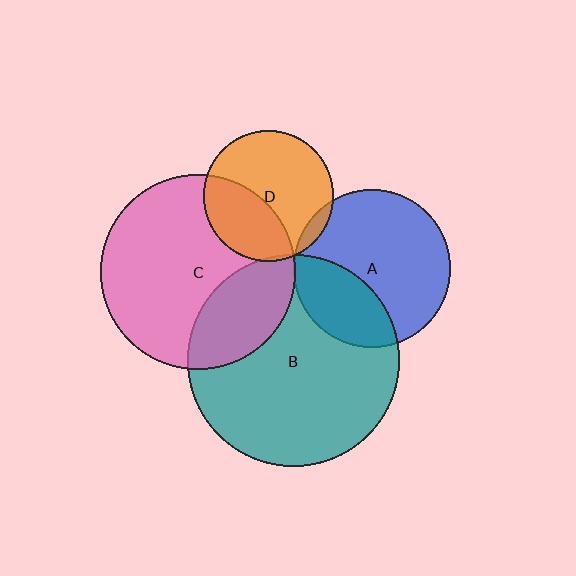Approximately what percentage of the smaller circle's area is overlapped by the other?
Approximately 5%.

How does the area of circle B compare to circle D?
Approximately 2.7 times.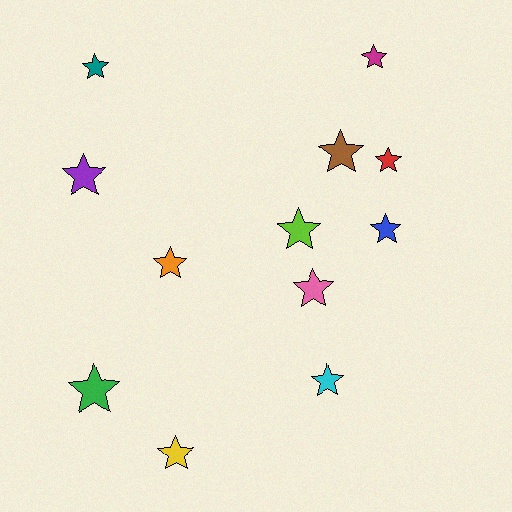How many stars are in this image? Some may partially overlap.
There are 12 stars.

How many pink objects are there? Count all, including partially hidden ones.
There is 1 pink object.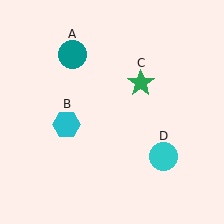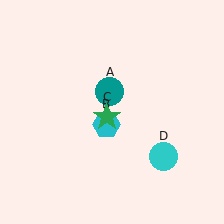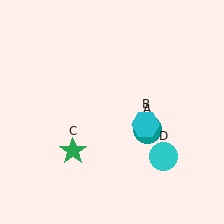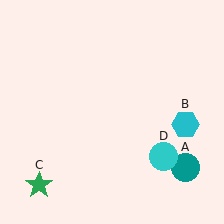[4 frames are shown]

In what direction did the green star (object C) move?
The green star (object C) moved down and to the left.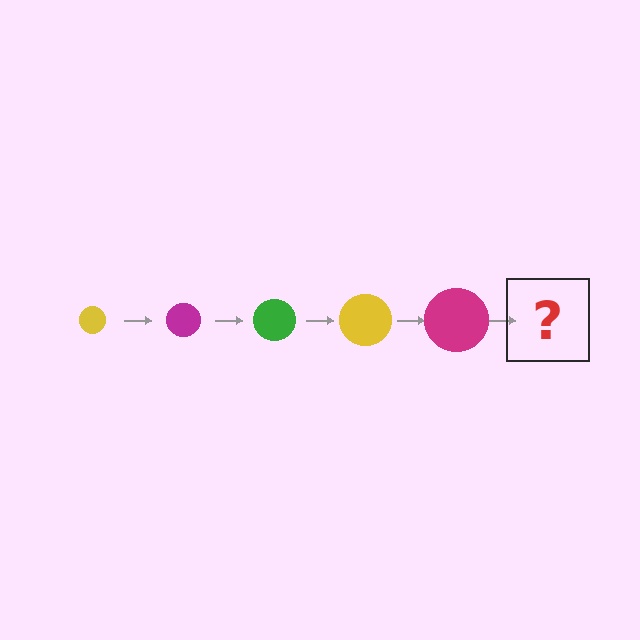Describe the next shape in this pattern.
It should be a green circle, larger than the previous one.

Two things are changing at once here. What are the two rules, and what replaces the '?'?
The two rules are that the circle grows larger each step and the color cycles through yellow, magenta, and green. The '?' should be a green circle, larger than the previous one.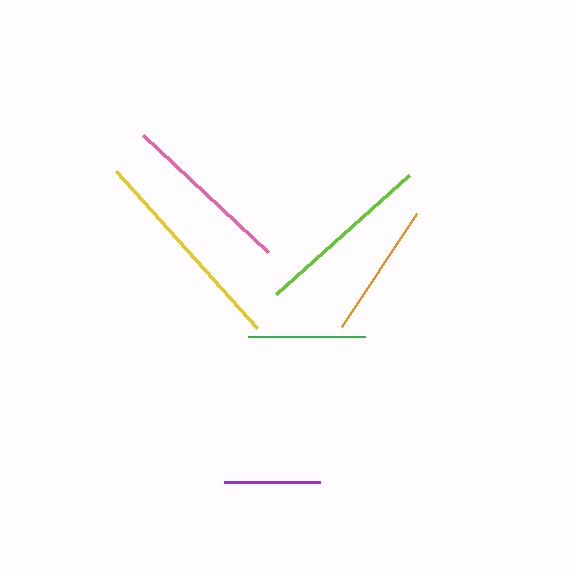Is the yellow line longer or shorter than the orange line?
The yellow line is longer than the orange line.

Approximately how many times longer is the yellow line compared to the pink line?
The yellow line is approximately 1.2 times the length of the pink line.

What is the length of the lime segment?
The lime segment is approximately 179 pixels long.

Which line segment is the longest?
The yellow line is the longest at approximately 211 pixels.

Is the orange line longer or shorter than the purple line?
The orange line is longer than the purple line.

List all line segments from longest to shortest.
From longest to shortest: yellow, lime, pink, orange, green, purple.